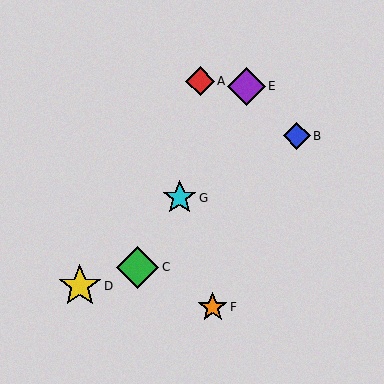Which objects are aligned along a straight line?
Objects C, E, G are aligned along a straight line.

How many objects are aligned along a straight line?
3 objects (C, E, G) are aligned along a straight line.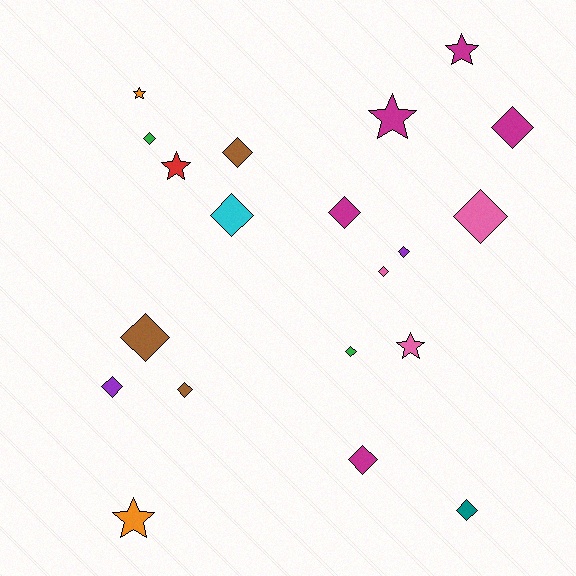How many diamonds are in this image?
There are 14 diamonds.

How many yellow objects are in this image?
There are no yellow objects.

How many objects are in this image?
There are 20 objects.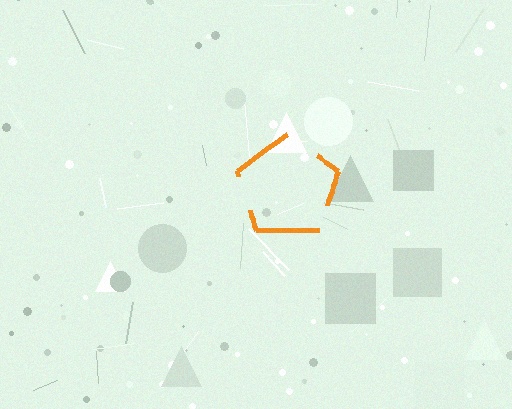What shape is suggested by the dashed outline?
The dashed outline suggests a pentagon.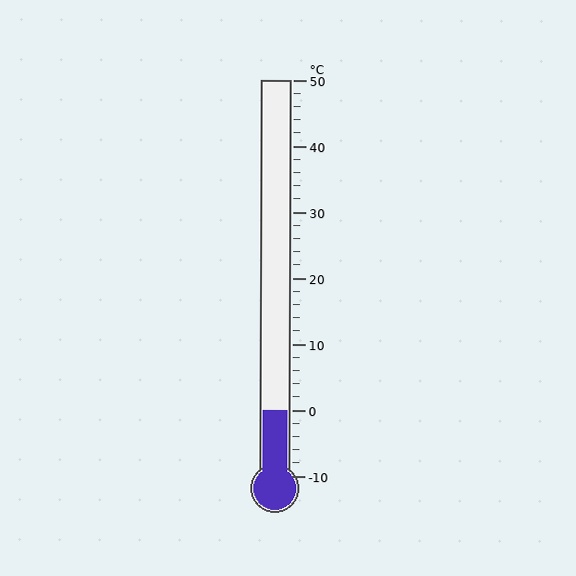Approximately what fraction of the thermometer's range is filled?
The thermometer is filled to approximately 15% of its range.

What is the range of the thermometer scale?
The thermometer scale ranges from -10°C to 50°C.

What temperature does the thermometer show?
The thermometer shows approximately 0°C.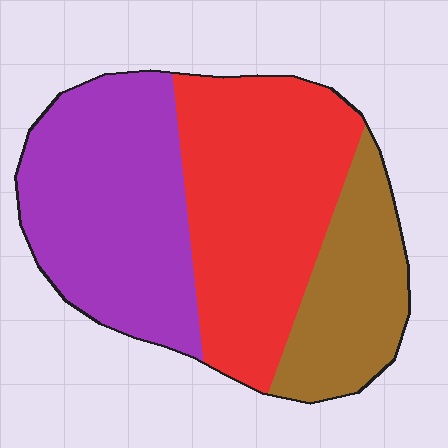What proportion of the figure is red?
Red takes up about two fifths (2/5) of the figure.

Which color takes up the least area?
Brown, at roughly 20%.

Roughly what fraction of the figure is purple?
Purple covers around 40% of the figure.